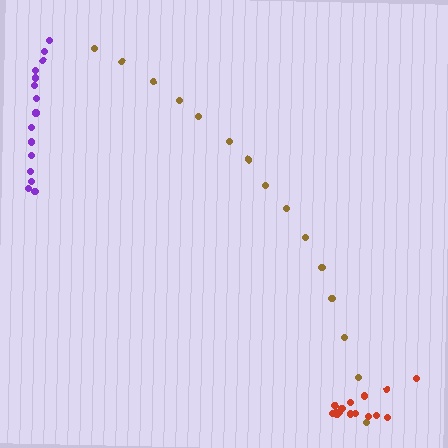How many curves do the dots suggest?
There are 3 distinct paths.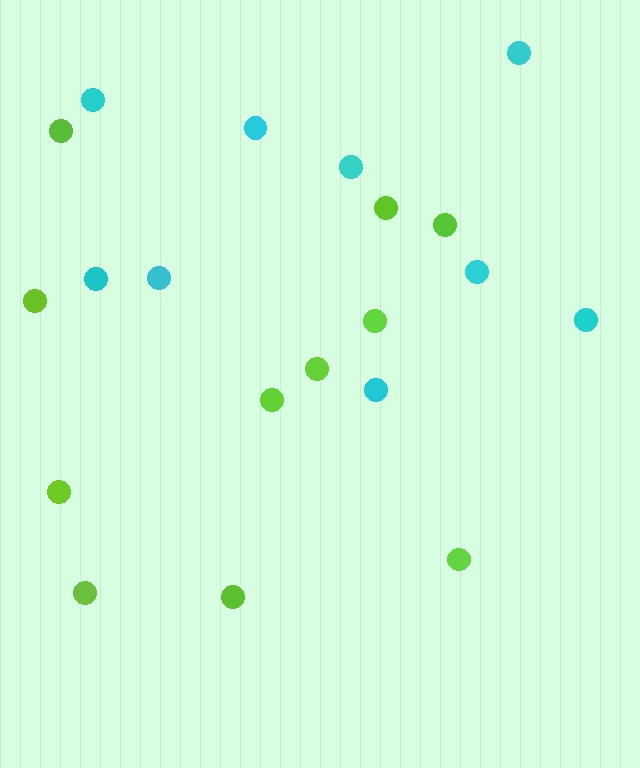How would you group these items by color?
There are 2 groups: one group of lime circles (11) and one group of cyan circles (9).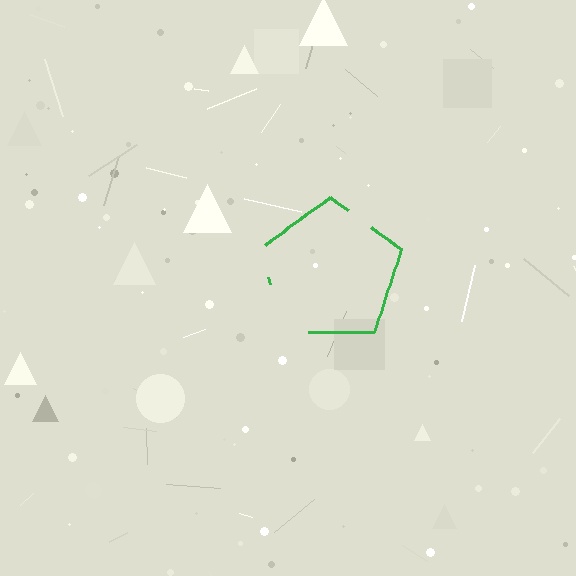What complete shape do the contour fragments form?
The contour fragments form a pentagon.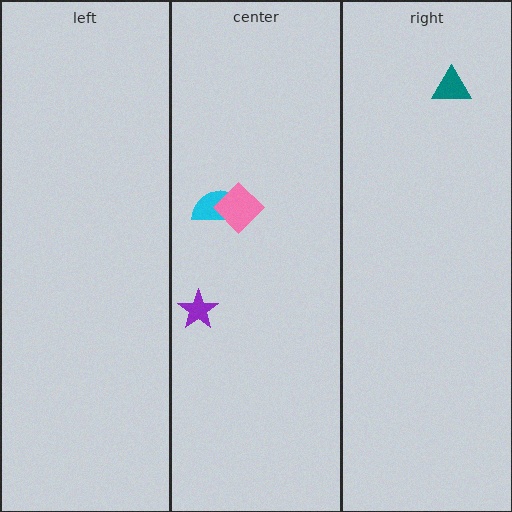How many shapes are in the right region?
1.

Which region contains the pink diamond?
The center region.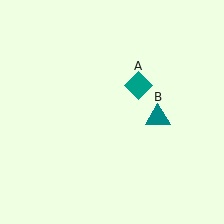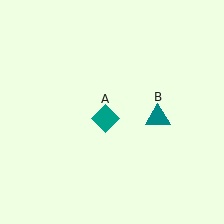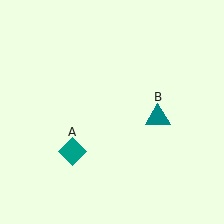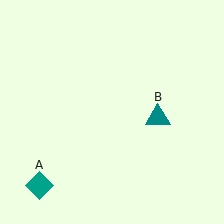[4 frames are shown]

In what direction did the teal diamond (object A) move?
The teal diamond (object A) moved down and to the left.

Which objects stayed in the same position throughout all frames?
Teal triangle (object B) remained stationary.